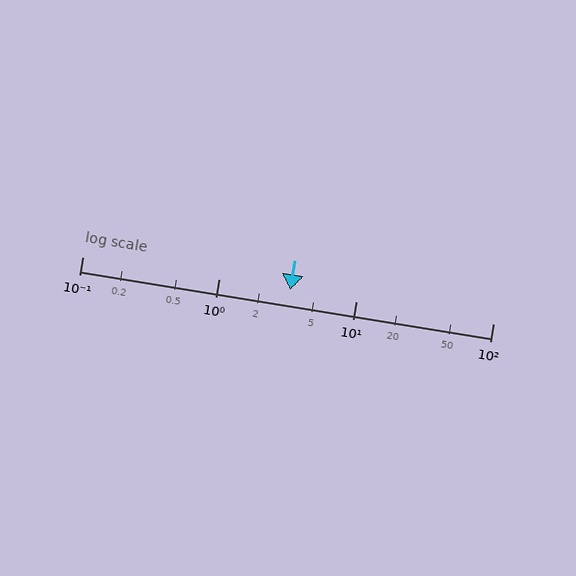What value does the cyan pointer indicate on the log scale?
The pointer indicates approximately 3.3.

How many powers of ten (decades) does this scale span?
The scale spans 3 decades, from 0.1 to 100.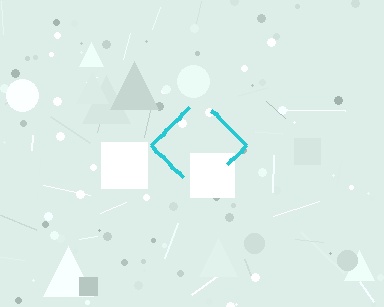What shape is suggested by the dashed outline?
The dashed outline suggests a diamond.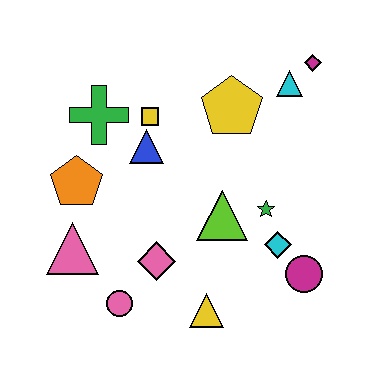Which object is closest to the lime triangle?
The green star is closest to the lime triangle.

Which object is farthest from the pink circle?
The magenta diamond is farthest from the pink circle.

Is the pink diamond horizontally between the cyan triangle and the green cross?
Yes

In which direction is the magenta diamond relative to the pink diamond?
The magenta diamond is above the pink diamond.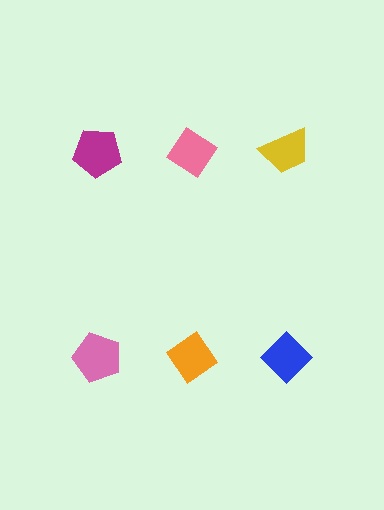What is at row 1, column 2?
A pink diamond.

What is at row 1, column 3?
A yellow trapezoid.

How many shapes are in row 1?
3 shapes.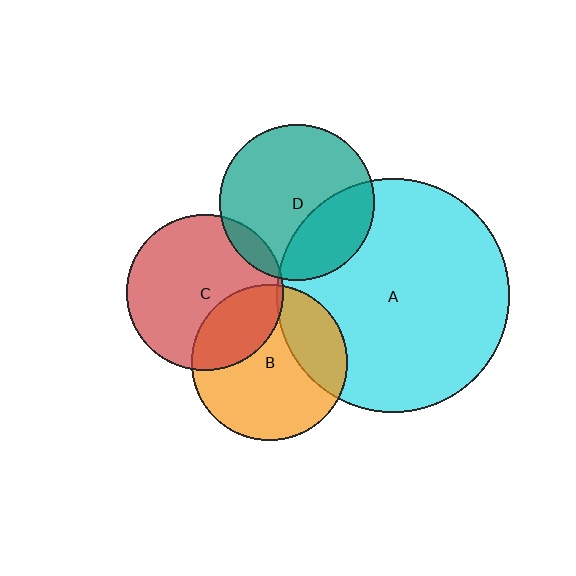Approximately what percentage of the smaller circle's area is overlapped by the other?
Approximately 25%.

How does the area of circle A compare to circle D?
Approximately 2.3 times.